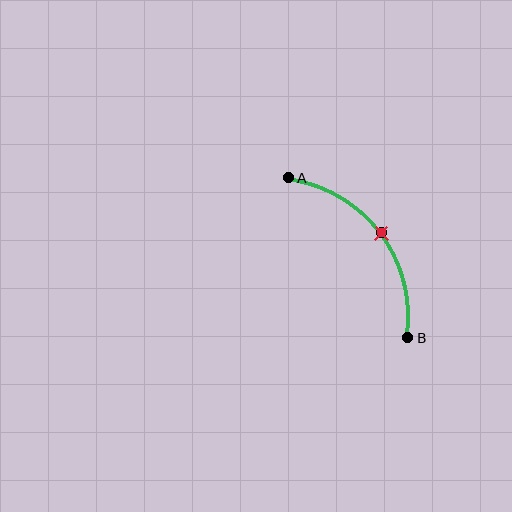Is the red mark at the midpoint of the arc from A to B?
Yes. The red mark lies on the arc at equal arc-length from both A and B — it is the arc midpoint.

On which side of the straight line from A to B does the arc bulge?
The arc bulges above and to the right of the straight line connecting A and B.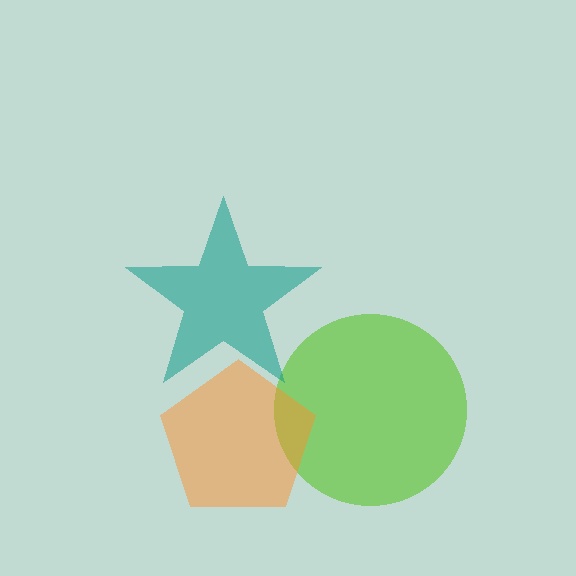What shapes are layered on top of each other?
The layered shapes are: a lime circle, an orange pentagon, a teal star.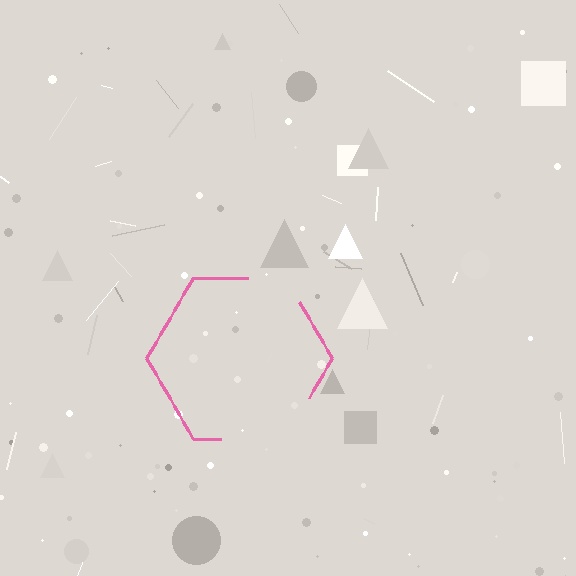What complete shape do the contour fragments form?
The contour fragments form a hexagon.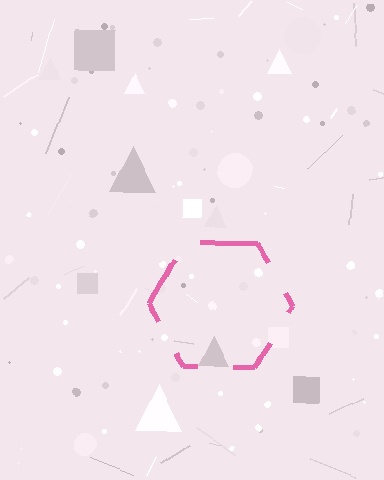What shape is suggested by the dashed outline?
The dashed outline suggests a hexagon.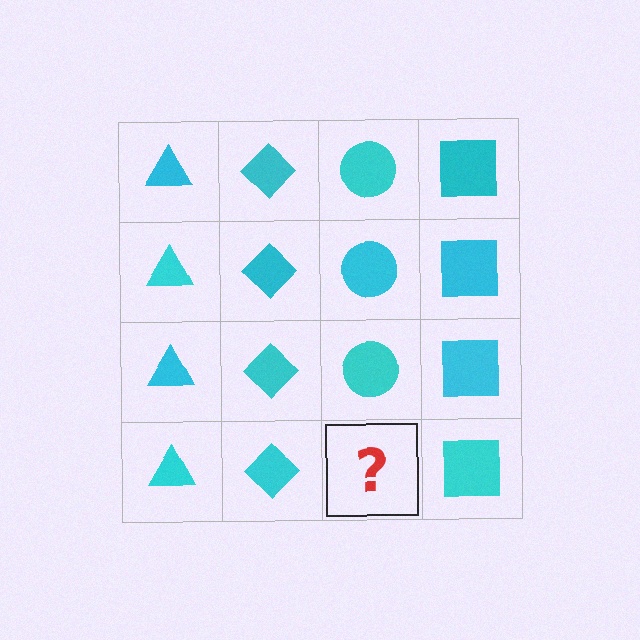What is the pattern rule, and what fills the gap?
The rule is that each column has a consistent shape. The gap should be filled with a cyan circle.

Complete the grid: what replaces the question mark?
The question mark should be replaced with a cyan circle.